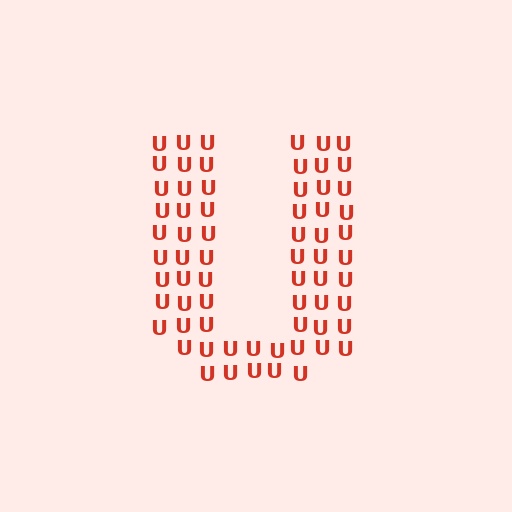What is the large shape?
The large shape is the letter U.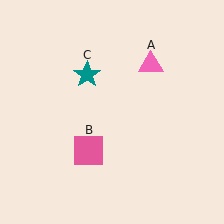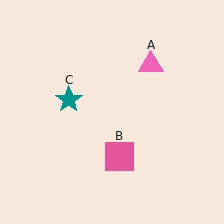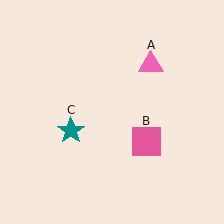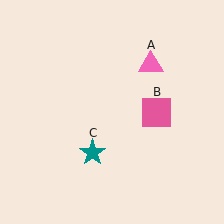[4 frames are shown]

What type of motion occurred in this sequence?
The pink square (object B), teal star (object C) rotated counterclockwise around the center of the scene.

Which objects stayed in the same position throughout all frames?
Pink triangle (object A) remained stationary.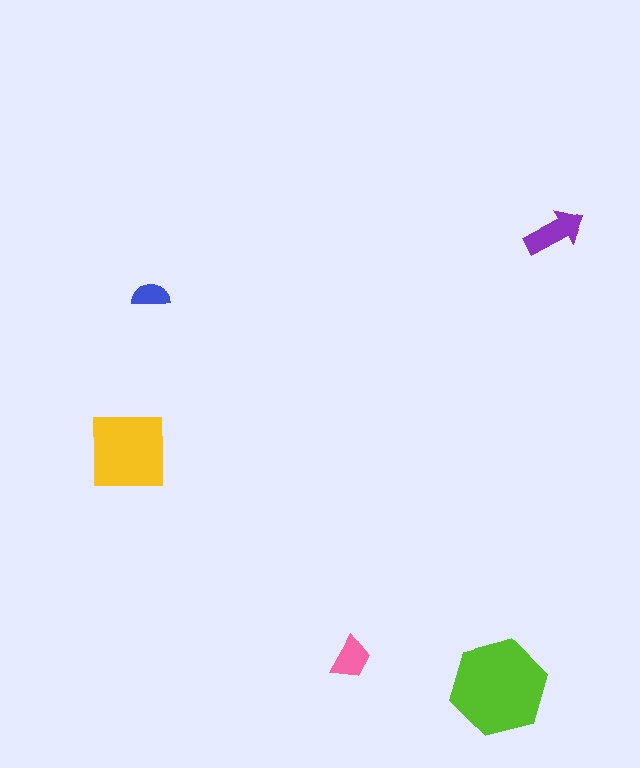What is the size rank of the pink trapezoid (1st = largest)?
4th.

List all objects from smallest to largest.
The blue semicircle, the pink trapezoid, the purple arrow, the yellow square, the lime hexagon.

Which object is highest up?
The purple arrow is topmost.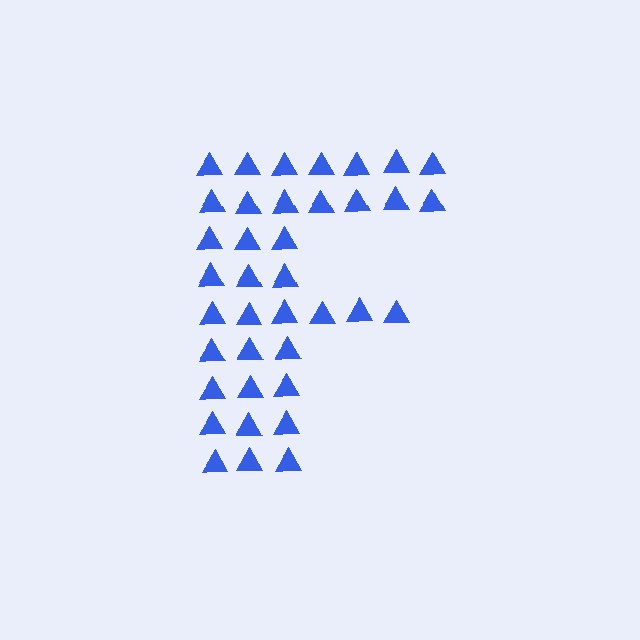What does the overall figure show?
The overall figure shows the letter F.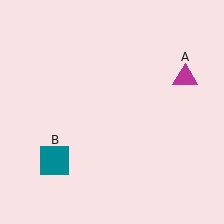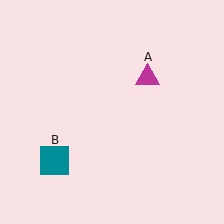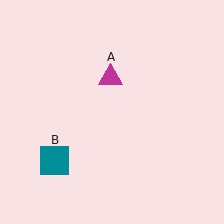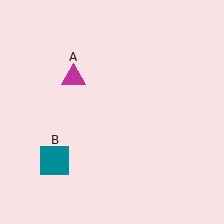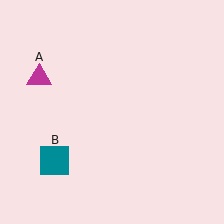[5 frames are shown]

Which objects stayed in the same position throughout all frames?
Teal square (object B) remained stationary.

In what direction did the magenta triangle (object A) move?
The magenta triangle (object A) moved left.